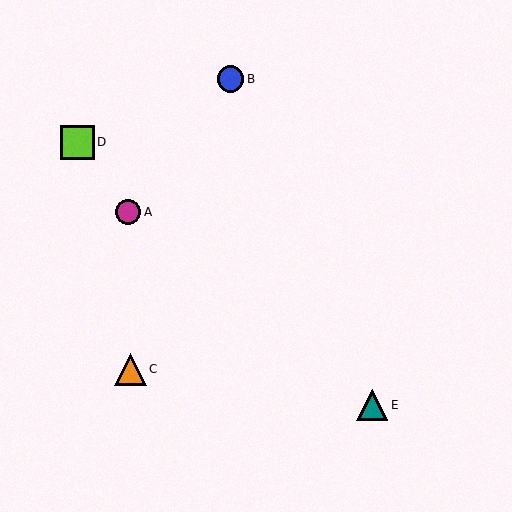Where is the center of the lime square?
The center of the lime square is at (78, 142).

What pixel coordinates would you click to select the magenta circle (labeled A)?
Click at (128, 212) to select the magenta circle A.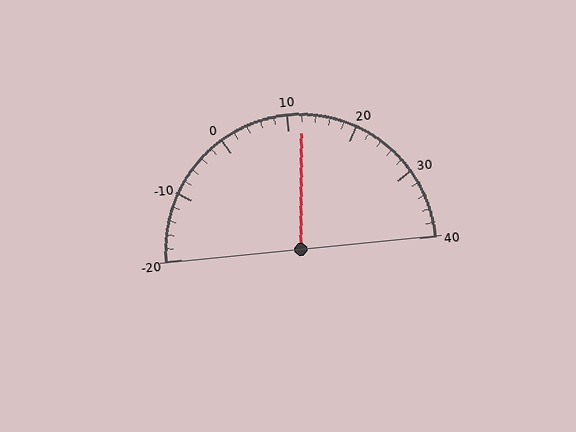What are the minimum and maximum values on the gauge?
The gauge ranges from -20 to 40.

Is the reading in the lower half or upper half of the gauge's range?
The reading is in the upper half of the range (-20 to 40).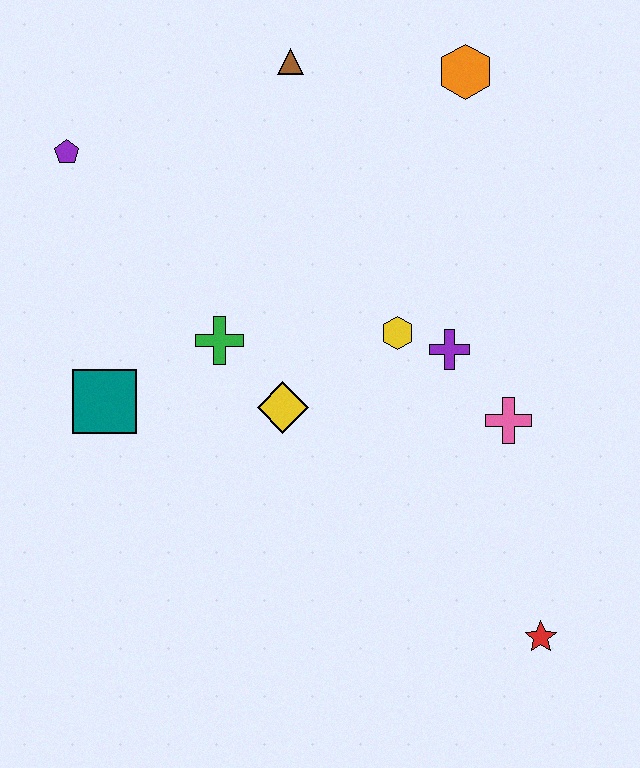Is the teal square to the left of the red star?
Yes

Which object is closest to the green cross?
The yellow diamond is closest to the green cross.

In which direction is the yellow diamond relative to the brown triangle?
The yellow diamond is below the brown triangle.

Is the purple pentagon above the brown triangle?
No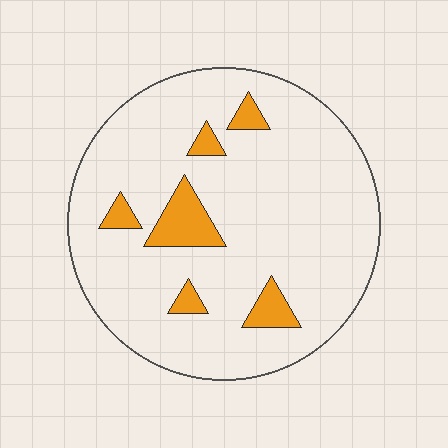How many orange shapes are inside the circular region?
6.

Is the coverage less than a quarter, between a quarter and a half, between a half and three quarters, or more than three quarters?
Less than a quarter.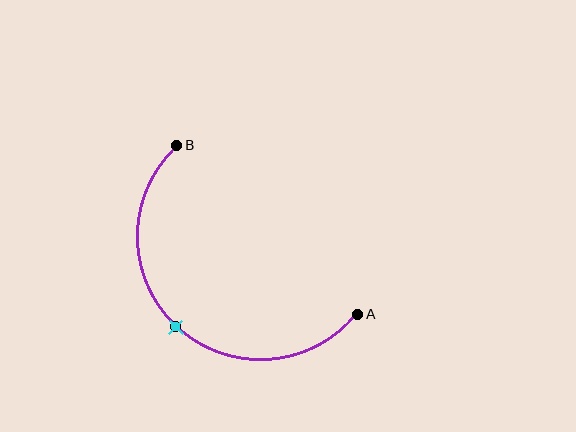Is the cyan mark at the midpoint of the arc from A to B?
Yes. The cyan mark lies on the arc at equal arc-length from both A and B — it is the arc midpoint.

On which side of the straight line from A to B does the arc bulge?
The arc bulges below and to the left of the straight line connecting A and B.